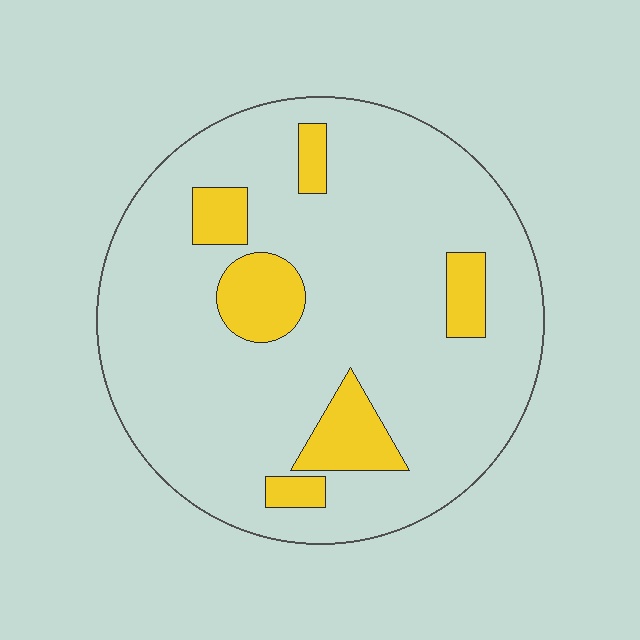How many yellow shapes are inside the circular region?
6.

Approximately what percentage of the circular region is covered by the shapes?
Approximately 15%.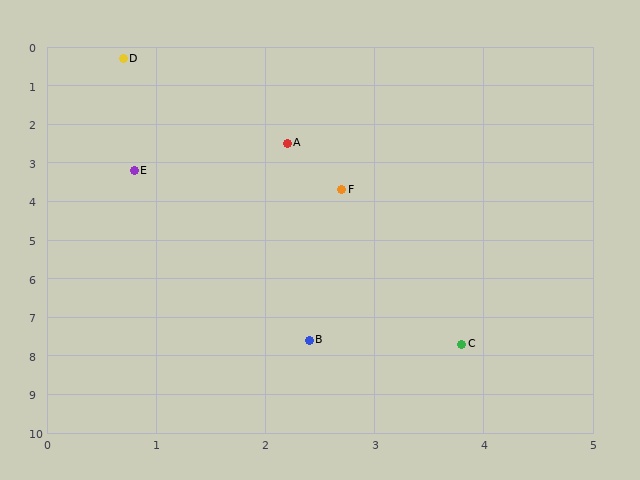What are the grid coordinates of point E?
Point E is at approximately (0.8, 3.2).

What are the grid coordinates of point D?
Point D is at approximately (0.7, 0.3).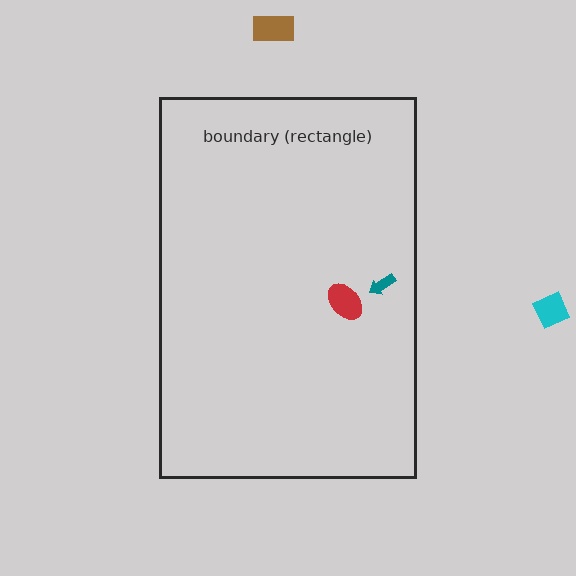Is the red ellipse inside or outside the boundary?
Inside.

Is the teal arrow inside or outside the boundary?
Inside.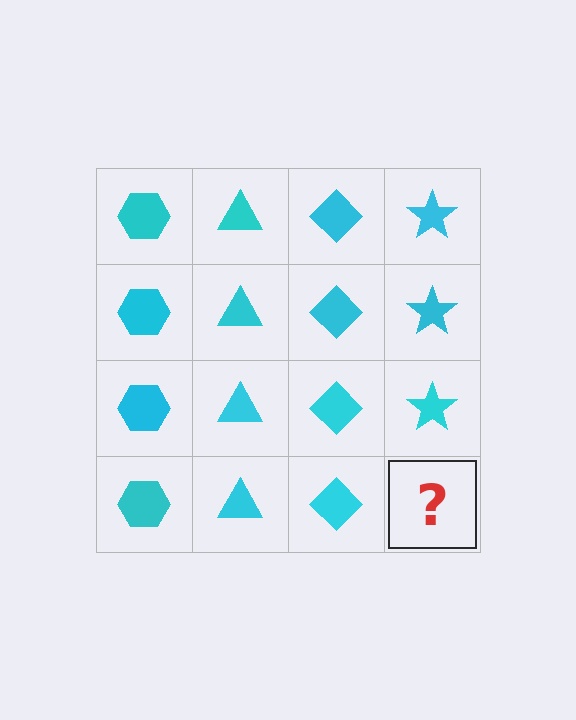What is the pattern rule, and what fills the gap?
The rule is that each column has a consistent shape. The gap should be filled with a cyan star.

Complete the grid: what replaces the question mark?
The question mark should be replaced with a cyan star.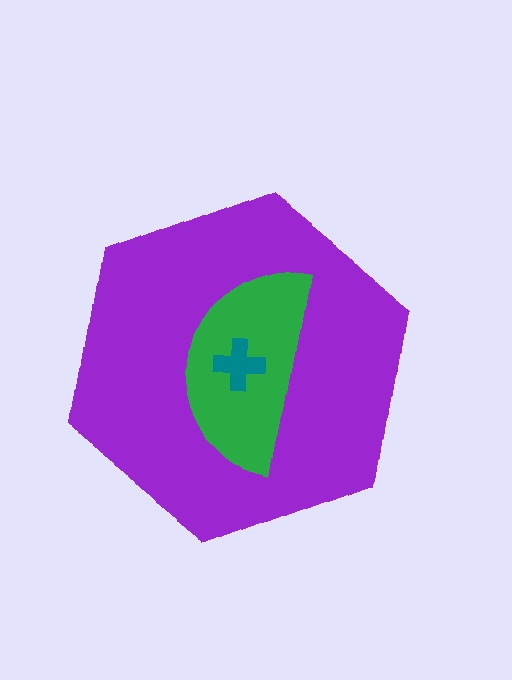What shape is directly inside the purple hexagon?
The green semicircle.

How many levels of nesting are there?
3.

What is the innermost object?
The teal cross.